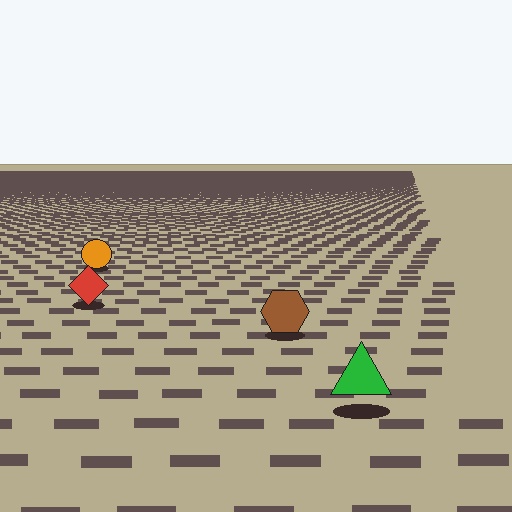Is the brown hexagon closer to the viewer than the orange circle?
Yes. The brown hexagon is closer — you can tell from the texture gradient: the ground texture is coarser near it.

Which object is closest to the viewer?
The green triangle is closest. The texture marks near it are larger and more spread out.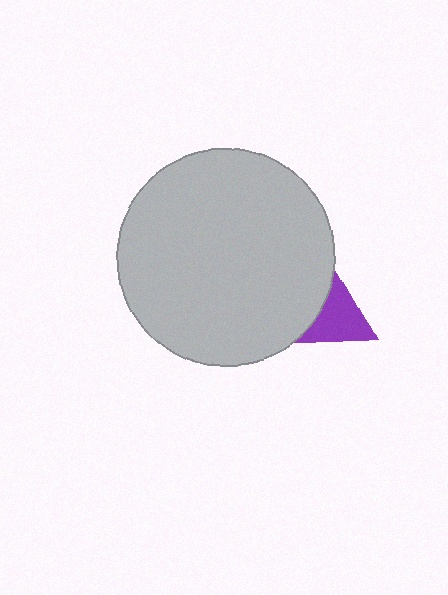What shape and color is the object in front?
The object in front is a light gray circle.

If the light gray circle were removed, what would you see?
You would see the complete purple triangle.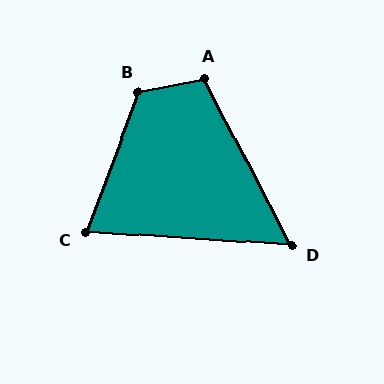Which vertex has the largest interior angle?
B, at approximately 121 degrees.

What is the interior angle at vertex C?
Approximately 73 degrees (acute).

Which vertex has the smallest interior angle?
D, at approximately 59 degrees.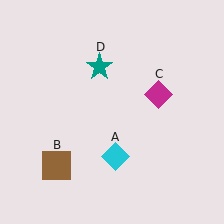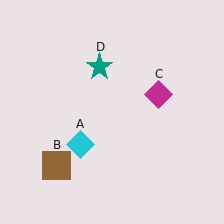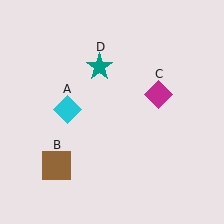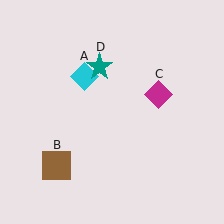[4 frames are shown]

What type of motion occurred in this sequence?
The cyan diamond (object A) rotated clockwise around the center of the scene.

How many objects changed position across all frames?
1 object changed position: cyan diamond (object A).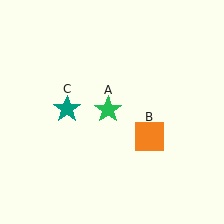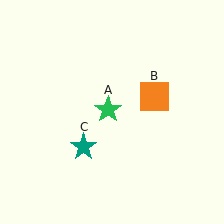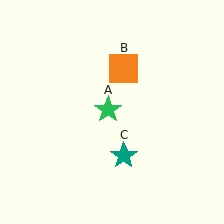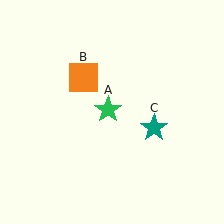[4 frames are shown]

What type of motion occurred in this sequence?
The orange square (object B), teal star (object C) rotated counterclockwise around the center of the scene.